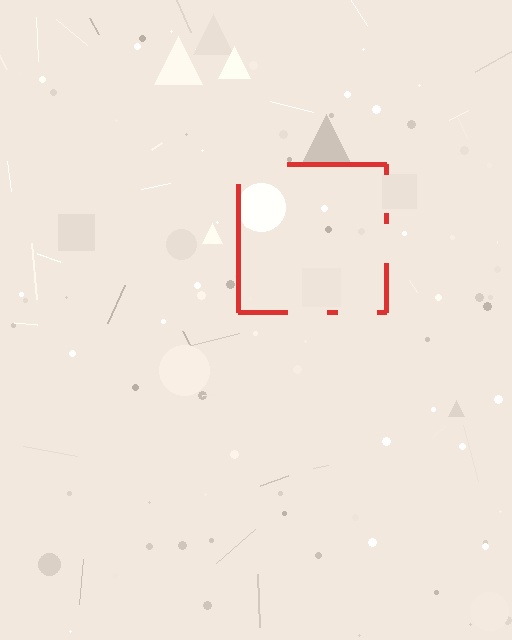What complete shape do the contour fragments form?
The contour fragments form a square.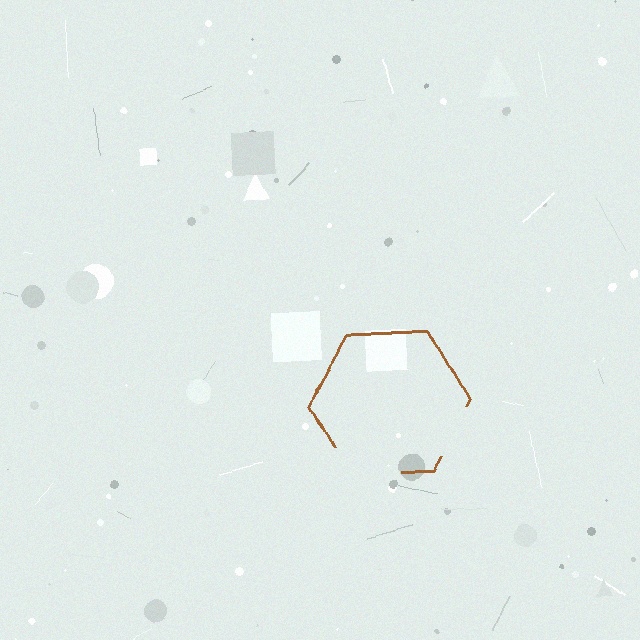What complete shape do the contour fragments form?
The contour fragments form a hexagon.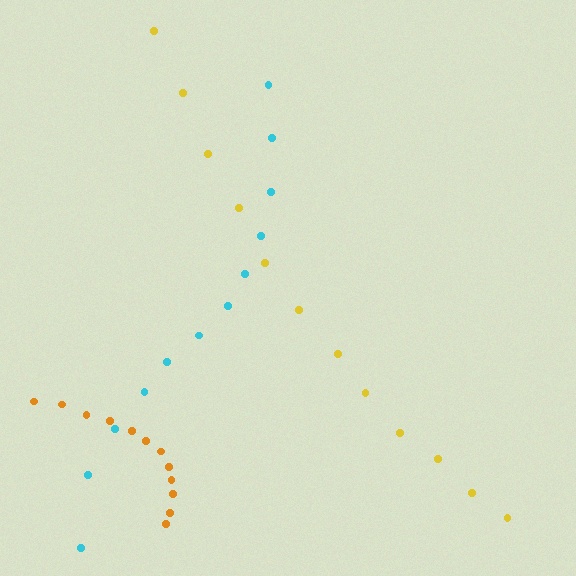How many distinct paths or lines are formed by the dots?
There are 3 distinct paths.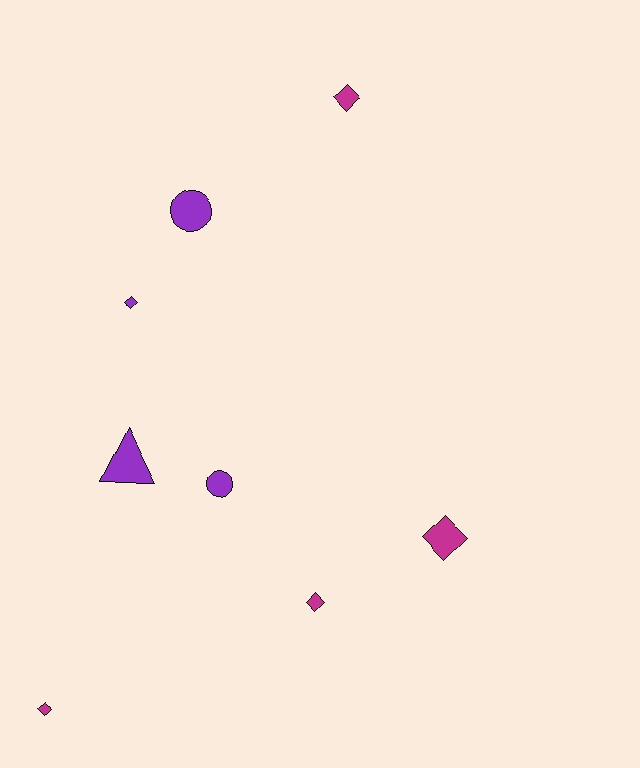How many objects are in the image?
There are 8 objects.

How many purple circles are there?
There are 2 purple circles.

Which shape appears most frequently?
Diamond, with 5 objects.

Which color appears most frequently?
Purple, with 4 objects.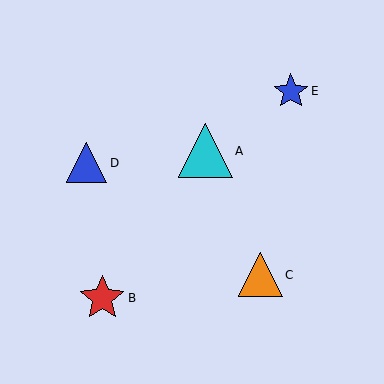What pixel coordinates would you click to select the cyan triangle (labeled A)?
Click at (205, 151) to select the cyan triangle A.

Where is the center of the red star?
The center of the red star is at (102, 298).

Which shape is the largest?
The cyan triangle (labeled A) is the largest.